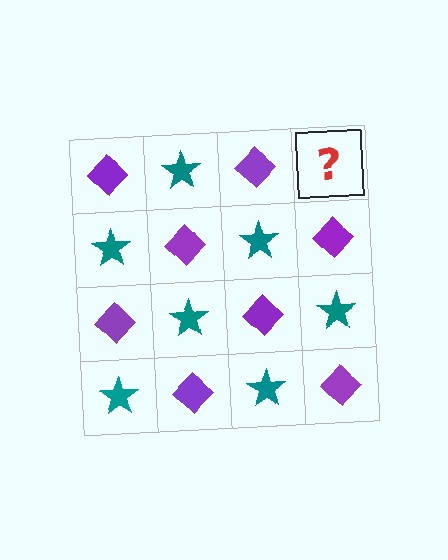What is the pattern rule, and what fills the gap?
The rule is that it alternates purple diamond and teal star in a checkerboard pattern. The gap should be filled with a teal star.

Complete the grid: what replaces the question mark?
The question mark should be replaced with a teal star.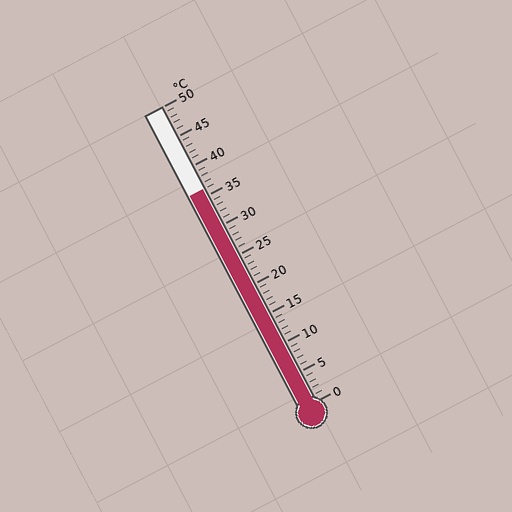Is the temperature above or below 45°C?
The temperature is below 45°C.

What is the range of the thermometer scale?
The thermometer scale ranges from 0°C to 50°C.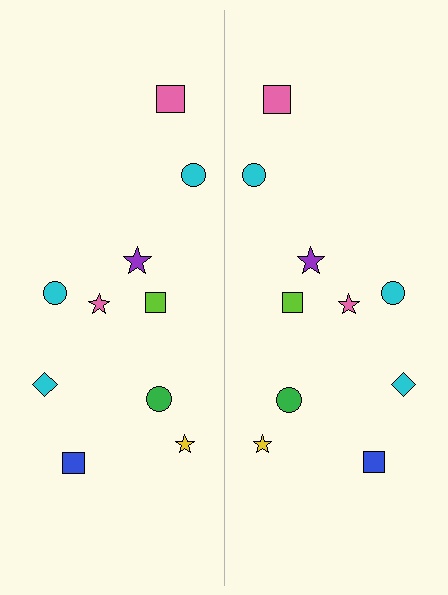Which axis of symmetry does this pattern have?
The pattern has a vertical axis of symmetry running through the center of the image.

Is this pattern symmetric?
Yes, this pattern has bilateral (reflection) symmetry.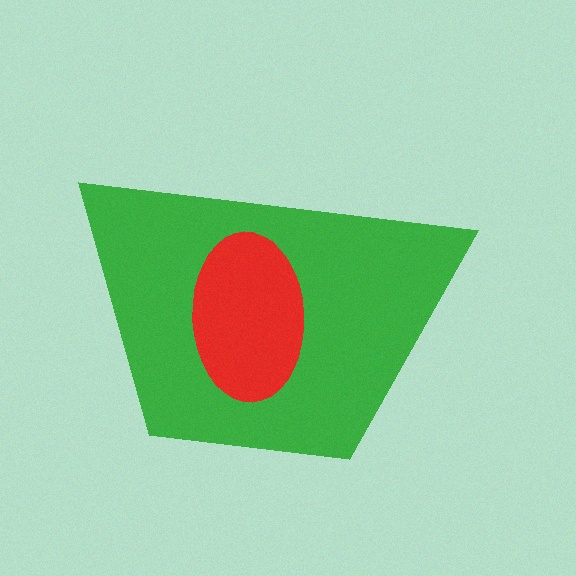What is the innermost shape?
The red ellipse.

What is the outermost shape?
The green trapezoid.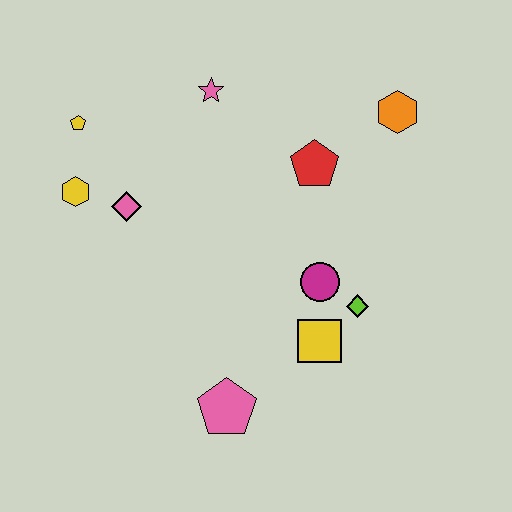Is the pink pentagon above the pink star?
No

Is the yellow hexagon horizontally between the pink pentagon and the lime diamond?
No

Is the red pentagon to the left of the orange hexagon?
Yes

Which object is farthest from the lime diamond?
The yellow pentagon is farthest from the lime diamond.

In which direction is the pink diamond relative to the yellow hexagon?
The pink diamond is to the right of the yellow hexagon.